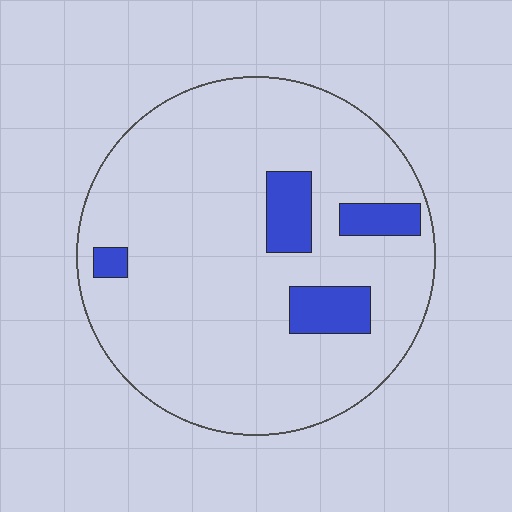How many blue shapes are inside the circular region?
4.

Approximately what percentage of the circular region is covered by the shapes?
Approximately 10%.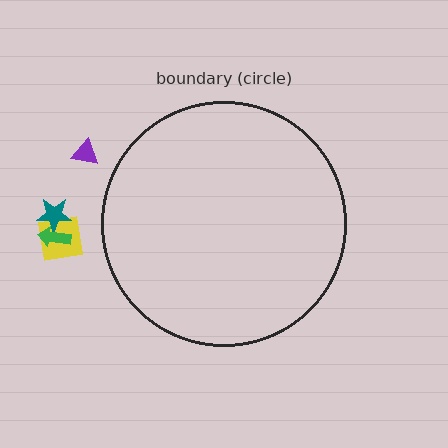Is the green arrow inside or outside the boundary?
Outside.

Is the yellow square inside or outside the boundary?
Outside.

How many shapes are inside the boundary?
0 inside, 4 outside.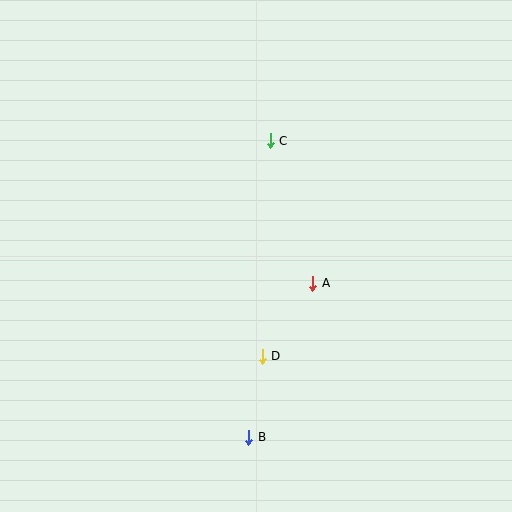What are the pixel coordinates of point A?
Point A is at (313, 283).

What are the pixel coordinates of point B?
Point B is at (249, 437).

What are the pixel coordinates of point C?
Point C is at (270, 141).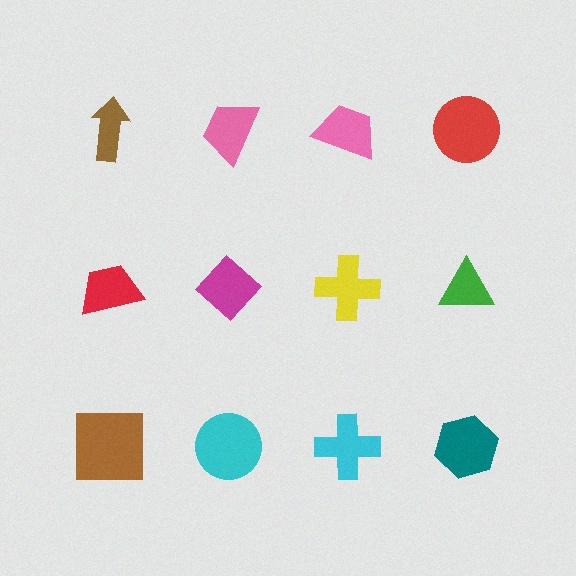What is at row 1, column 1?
A brown arrow.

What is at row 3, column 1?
A brown square.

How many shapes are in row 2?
4 shapes.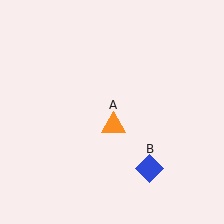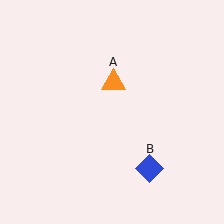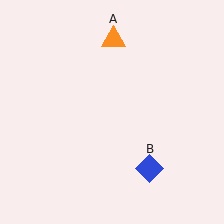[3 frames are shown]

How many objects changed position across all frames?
1 object changed position: orange triangle (object A).